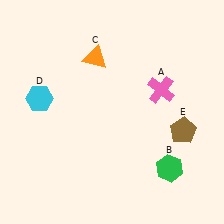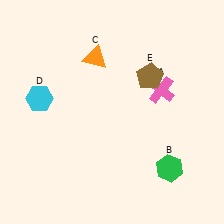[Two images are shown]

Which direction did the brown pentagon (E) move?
The brown pentagon (E) moved up.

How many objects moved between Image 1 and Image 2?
1 object moved between the two images.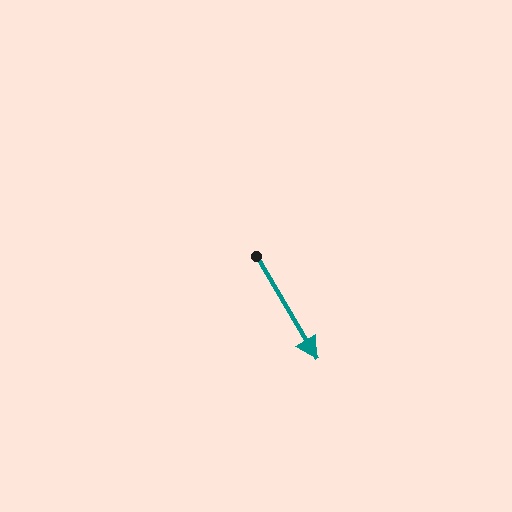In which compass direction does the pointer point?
Southeast.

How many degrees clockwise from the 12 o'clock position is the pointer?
Approximately 149 degrees.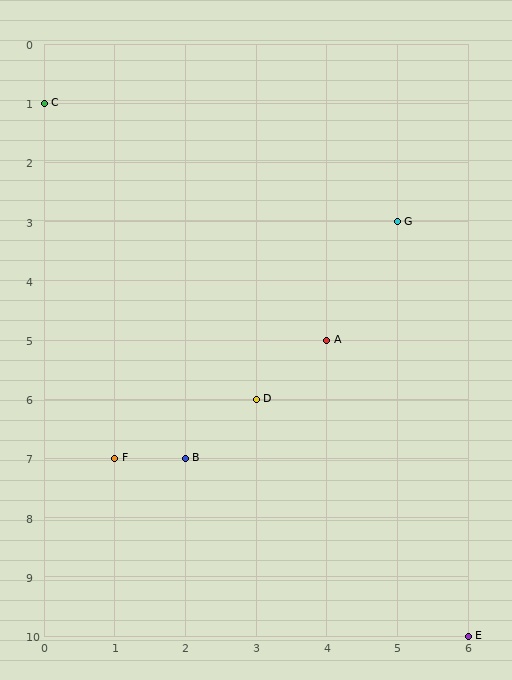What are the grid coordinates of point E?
Point E is at grid coordinates (6, 10).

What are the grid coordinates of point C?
Point C is at grid coordinates (0, 1).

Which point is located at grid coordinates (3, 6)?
Point D is at (3, 6).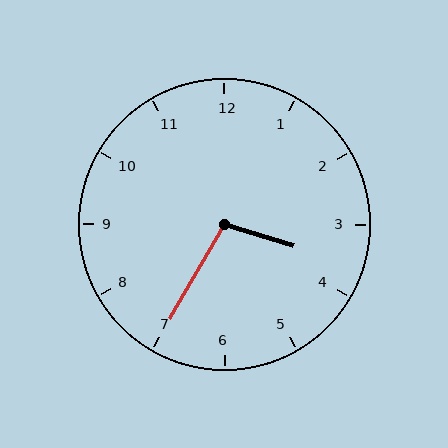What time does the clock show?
3:35.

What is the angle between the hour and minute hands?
Approximately 102 degrees.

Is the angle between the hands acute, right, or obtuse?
It is obtuse.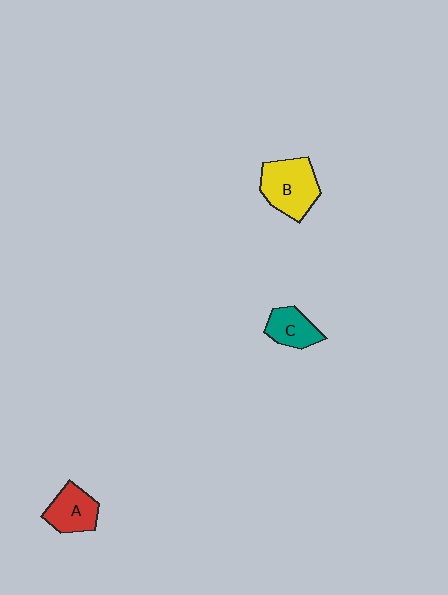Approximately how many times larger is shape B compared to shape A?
Approximately 1.4 times.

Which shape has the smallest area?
Shape C (teal).